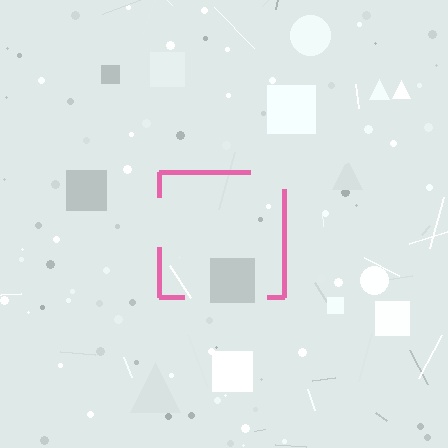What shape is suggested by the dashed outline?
The dashed outline suggests a square.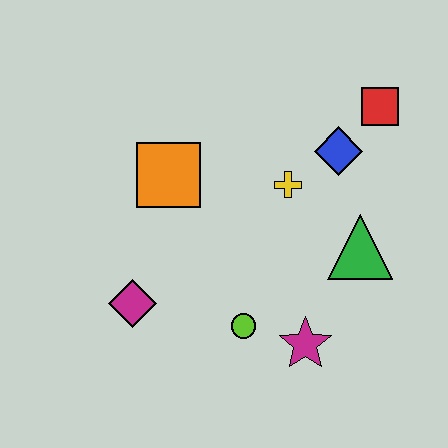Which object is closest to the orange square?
The yellow cross is closest to the orange square.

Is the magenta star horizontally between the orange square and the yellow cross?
No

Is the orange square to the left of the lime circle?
Yes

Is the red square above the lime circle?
Yes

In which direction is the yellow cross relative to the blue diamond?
The yellow cross is to the left of the blue diamond.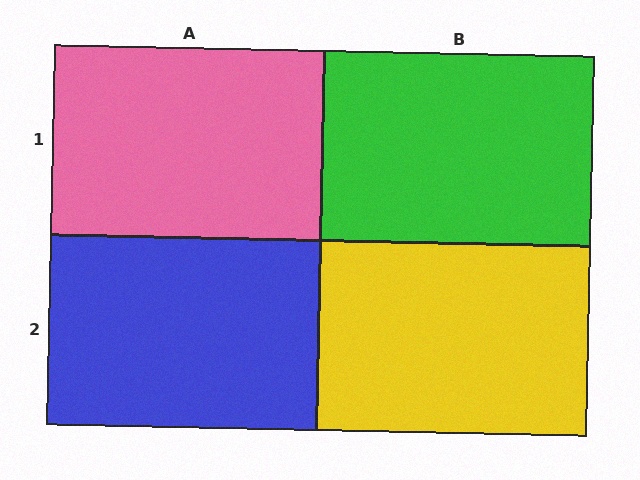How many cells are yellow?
1 cell is yellow.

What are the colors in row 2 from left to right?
Blue, yellow.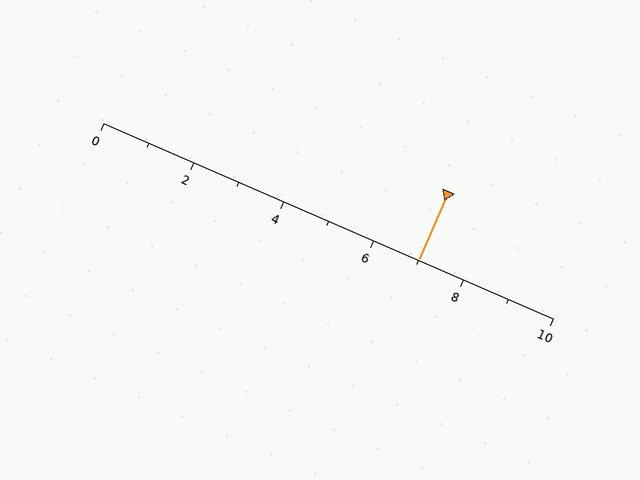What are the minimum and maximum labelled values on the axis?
The axis runs from 0 to 10.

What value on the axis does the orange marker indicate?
The marker indicates approximately 7.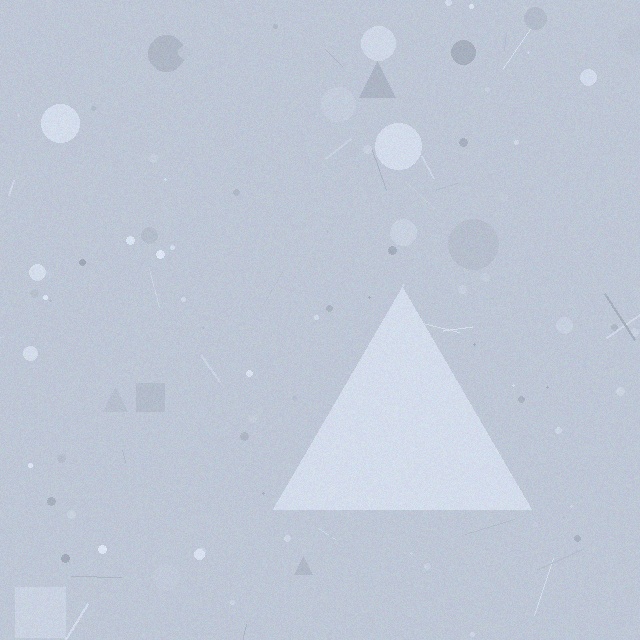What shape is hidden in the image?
A triangle is hidden in the image.